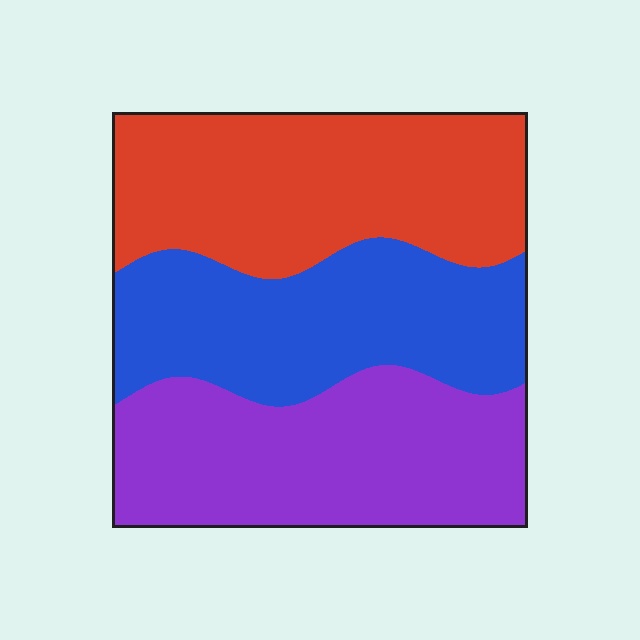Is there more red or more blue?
Red.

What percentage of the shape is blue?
Blue takes up about one third (1/3) of the shape.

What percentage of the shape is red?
Red covers around 35% of the shape.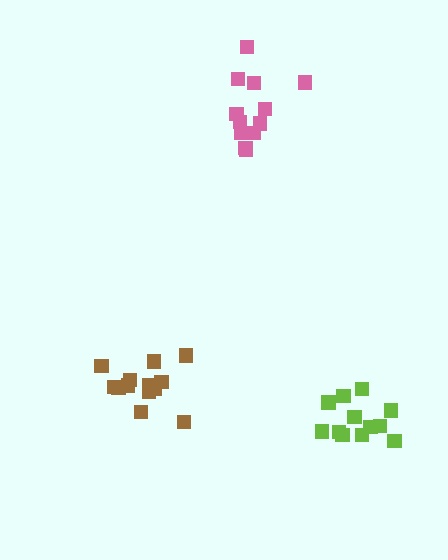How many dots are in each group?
Group 1: 12 dots, Group 2: 13 dots, Group 3: 12 dots (37 total).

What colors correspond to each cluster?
The clusters are colored: lime, brown, pink.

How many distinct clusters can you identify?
There are 3 distinct clusters.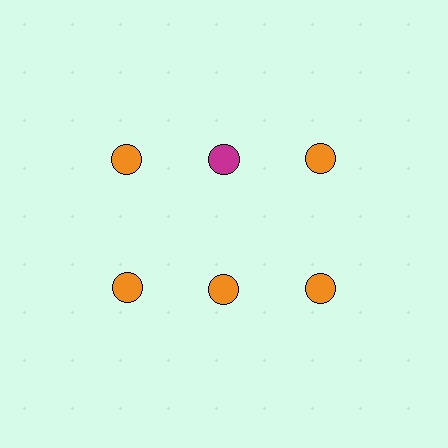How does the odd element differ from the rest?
It has a different color: magenta instead of orange.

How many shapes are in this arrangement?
There are 6 shapes arranged in a grid pattern.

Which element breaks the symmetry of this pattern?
The magenta circle in the top row, second from left column breaks the symmetry. All other shapes are orange circles.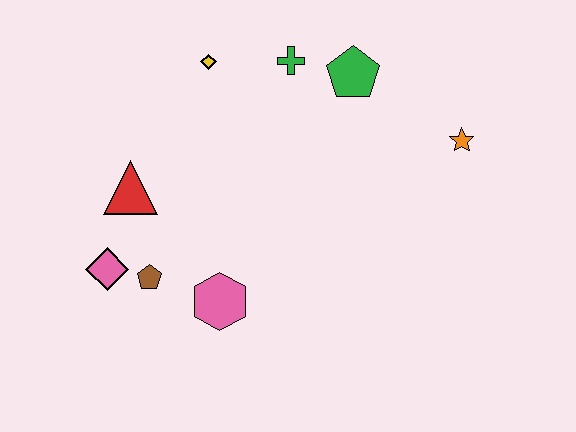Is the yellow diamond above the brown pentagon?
Yes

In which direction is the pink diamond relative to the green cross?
The pink diamond is below the green cross.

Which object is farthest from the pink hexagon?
The orange star is farthest from the pink hexagon.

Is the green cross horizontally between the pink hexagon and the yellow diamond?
No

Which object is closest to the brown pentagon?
The pink diamond is closest to the brown pentagon.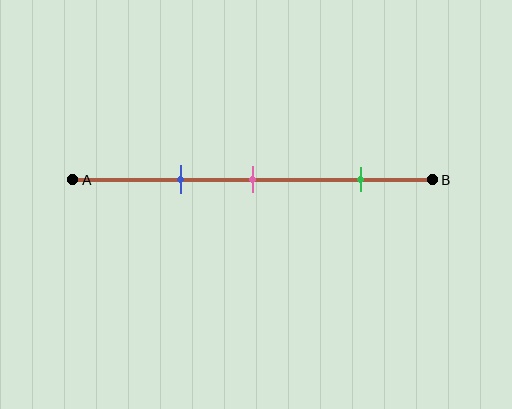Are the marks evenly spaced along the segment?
No, the marks are not evenly spaced.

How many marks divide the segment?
There are 3 marks dividing the segment.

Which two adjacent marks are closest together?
The blue and pink marks are the closest adjacent pair.